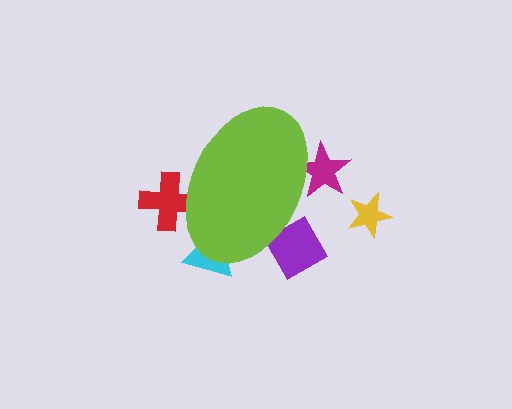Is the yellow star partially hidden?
No, the yellow star is fully visible.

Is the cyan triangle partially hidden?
Yes, the cyan triangle is partially hidden behind the lime ellipse.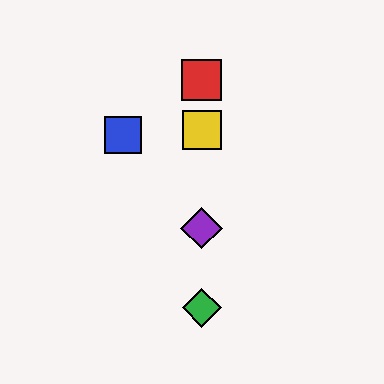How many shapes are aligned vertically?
4 shapes (the red square, the green diamond, the yellow square, the purple diamond) are aligned vertically.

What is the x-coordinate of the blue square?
The blue square is at x≈123.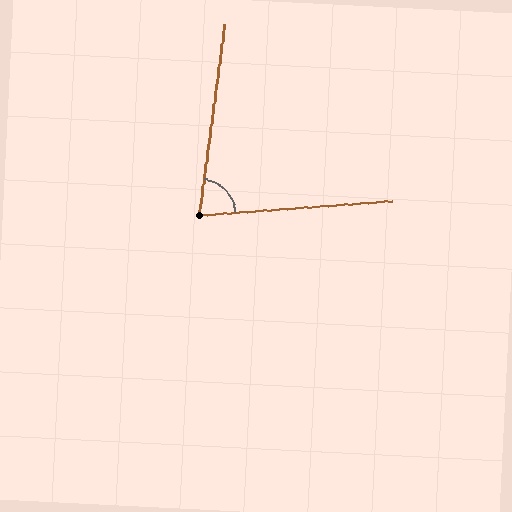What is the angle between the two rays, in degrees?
Approximately 78 degrees.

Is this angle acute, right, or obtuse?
It is acute.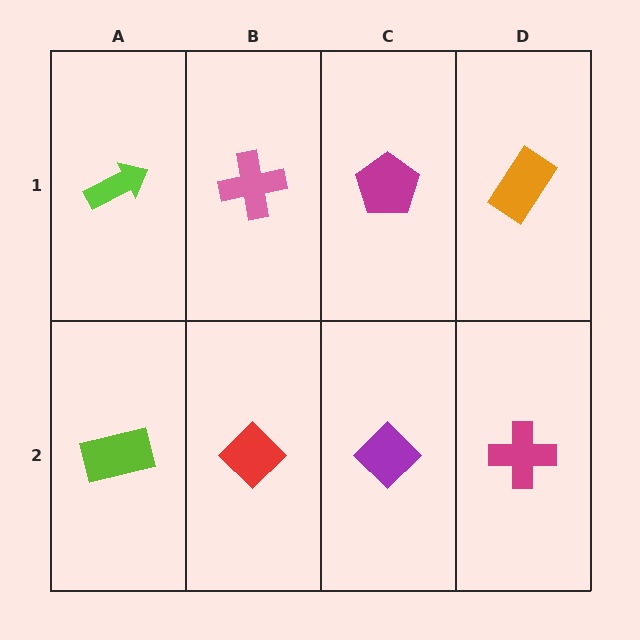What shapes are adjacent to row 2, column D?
An orange rectangle (row 1, column D), a purple diamond (row 2, column C).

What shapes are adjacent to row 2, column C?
A magenta pentagon (row 1, column C), a red diamond (row 2, column B), a magenta cross (row 2, column D).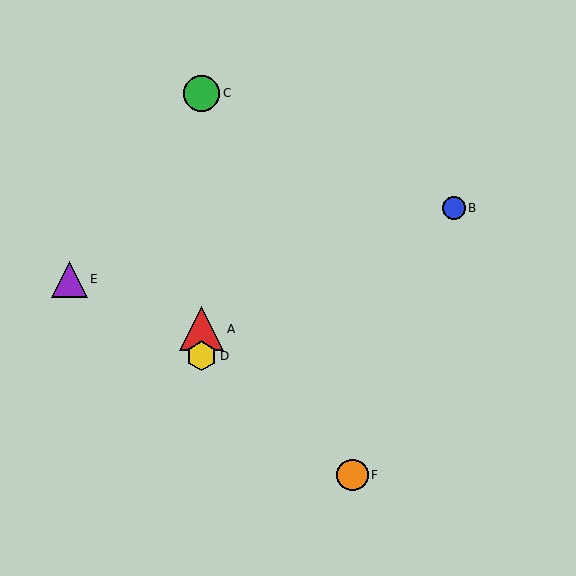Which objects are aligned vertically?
Objects A, C, D are aligned vertically.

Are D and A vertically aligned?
Yes, both are at x≈202.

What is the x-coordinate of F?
Object F is at x≈352.